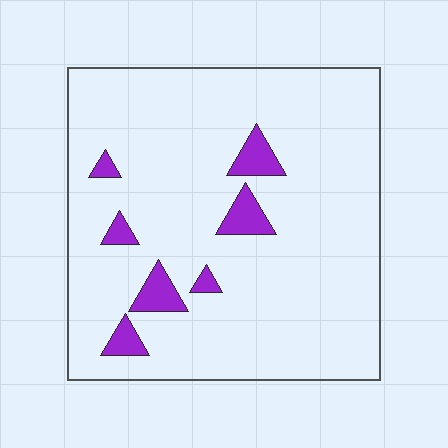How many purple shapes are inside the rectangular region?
7.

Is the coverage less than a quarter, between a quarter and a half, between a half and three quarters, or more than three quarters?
Less than a quarter.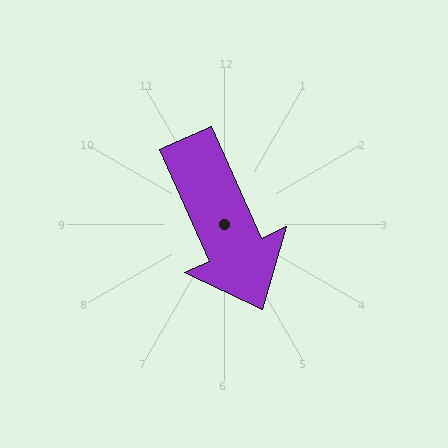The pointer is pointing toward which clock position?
Roughly 5 o'clock.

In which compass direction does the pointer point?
Southeast.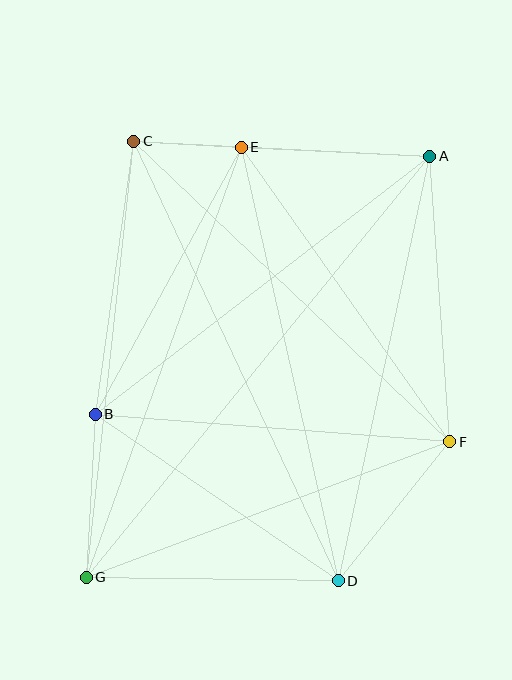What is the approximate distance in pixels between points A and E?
The distance between A and E is approximately 189 pixels.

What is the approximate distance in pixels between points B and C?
The distance between B and C is approximately 275 pixels.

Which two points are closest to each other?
Points C and E are closest to each other.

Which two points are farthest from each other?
Points A and G are farthest from each other.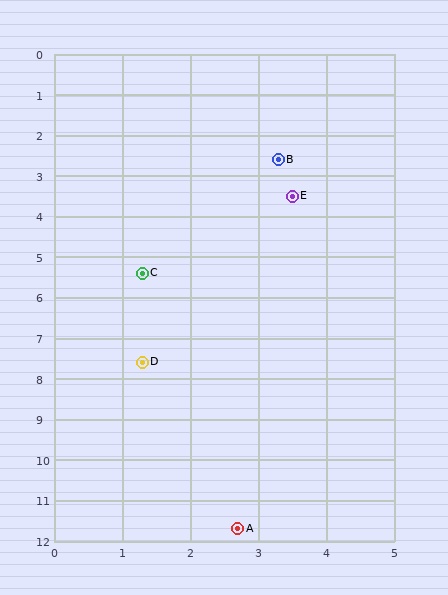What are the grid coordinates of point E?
Point E is at approximately (3.5, 3.5).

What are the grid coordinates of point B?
Point B is at approximately (3.3, 2.6).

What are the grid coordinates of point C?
Point C is at approximately (1.3, 5.4).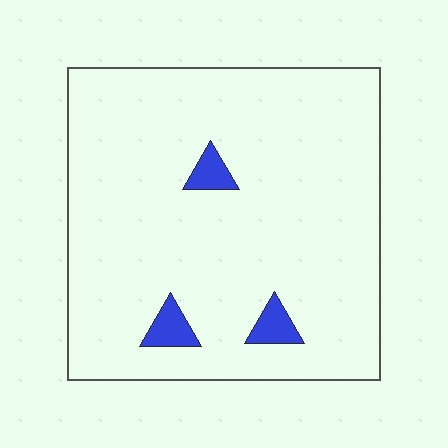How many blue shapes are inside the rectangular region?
3.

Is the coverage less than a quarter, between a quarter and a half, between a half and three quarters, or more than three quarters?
Less than a quarter.